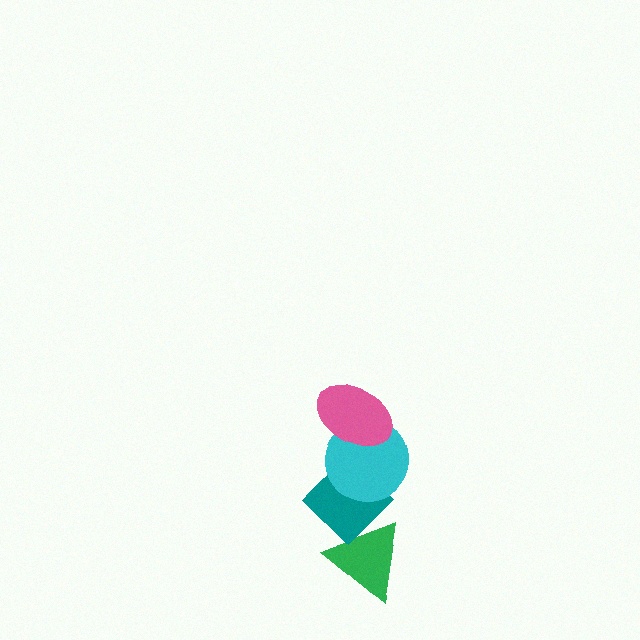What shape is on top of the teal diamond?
The cyan circle is on top of the teal diamond.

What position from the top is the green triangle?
The green triangle is 4th from the top.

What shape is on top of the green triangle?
The teal diamond is on top of the green triangle.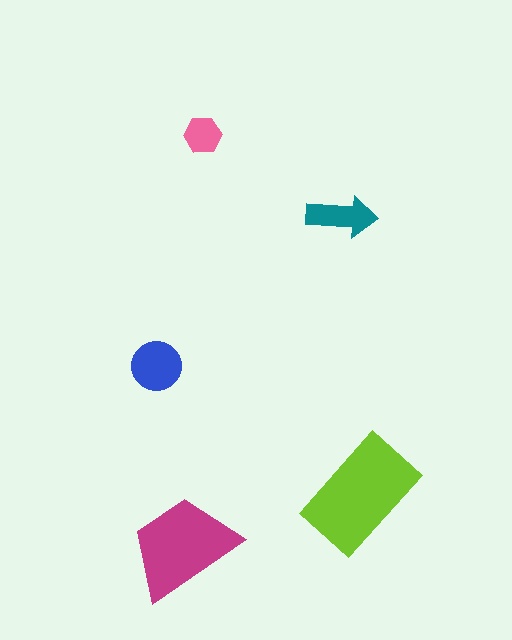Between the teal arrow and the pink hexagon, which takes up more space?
The teal arrow.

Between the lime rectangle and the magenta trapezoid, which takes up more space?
The lime rectangle.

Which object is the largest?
The lime rectangle.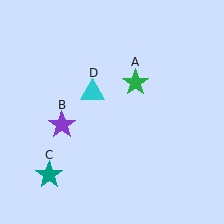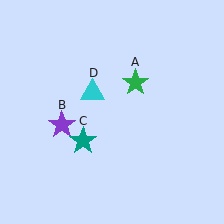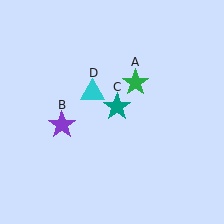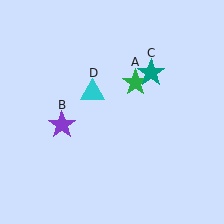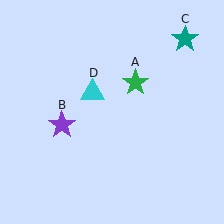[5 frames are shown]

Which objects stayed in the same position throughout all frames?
Green star (object A) and purple star (object B) and cyan triangle (object D) remained stationary.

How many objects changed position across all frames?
1 object changed position: teal star (object C).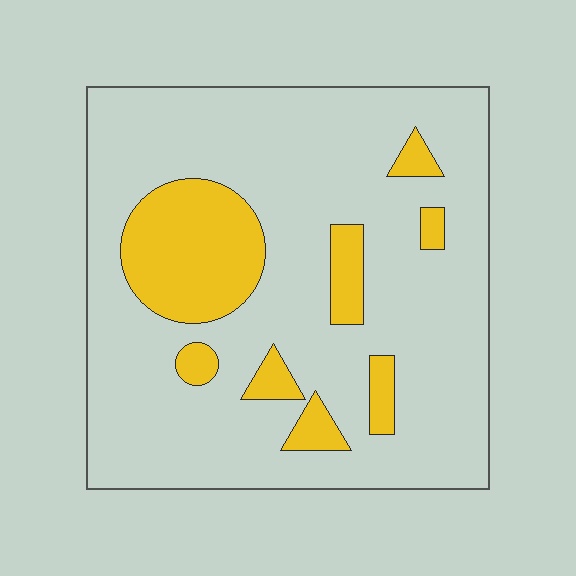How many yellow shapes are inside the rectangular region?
8.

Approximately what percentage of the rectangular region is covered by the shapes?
Approximately 20%.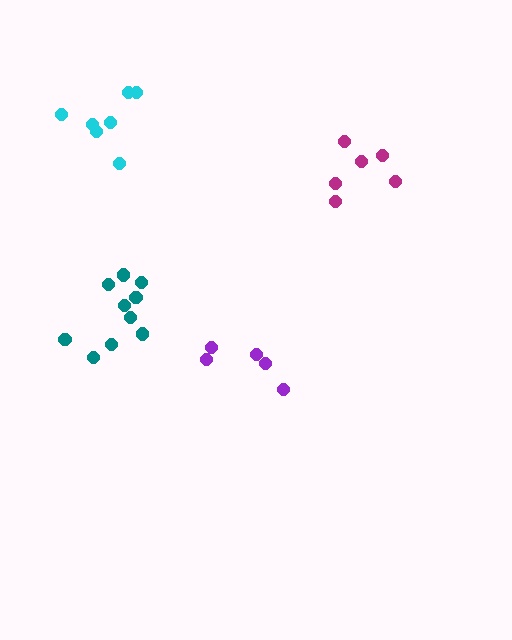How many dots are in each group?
Group 1: 10 dots, Group 2: 6 dots, Group 3: 7 dots, Group 4: 5 dots (28 total).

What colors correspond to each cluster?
The clusters are colored: teal, magenta, cyan, purple.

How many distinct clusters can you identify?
There are 4 distinct clusters.